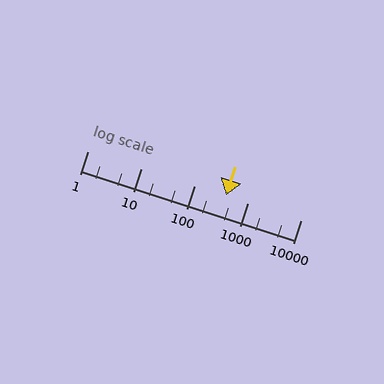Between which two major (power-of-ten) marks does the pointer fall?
The pointer is between 100 and 1000.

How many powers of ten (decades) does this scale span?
The scale spans 4 decades, from 1 to 10000.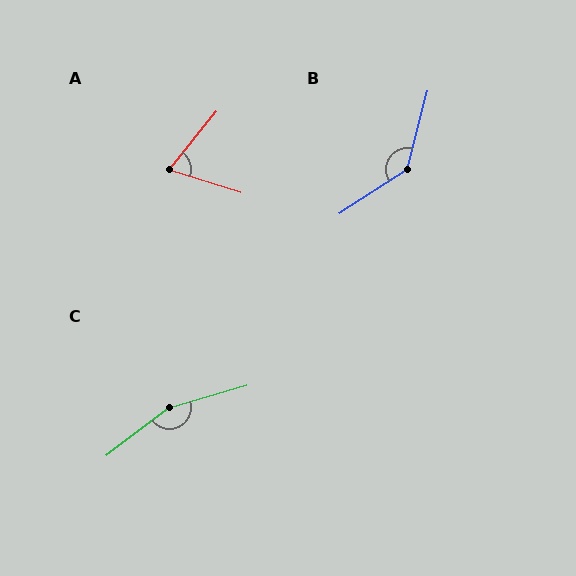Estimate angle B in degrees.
Approximately 138 degrees.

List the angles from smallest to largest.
A (68°), B (138°), C (158°).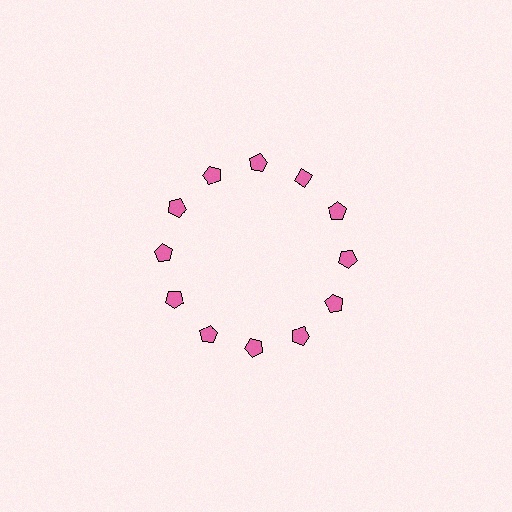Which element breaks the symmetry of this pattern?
The pink diamond at roughly the 1 o'clock position breaks the symmetry. All other shapes are pink pentagons.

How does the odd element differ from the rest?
It has a different shape: diamond instead of pentagon.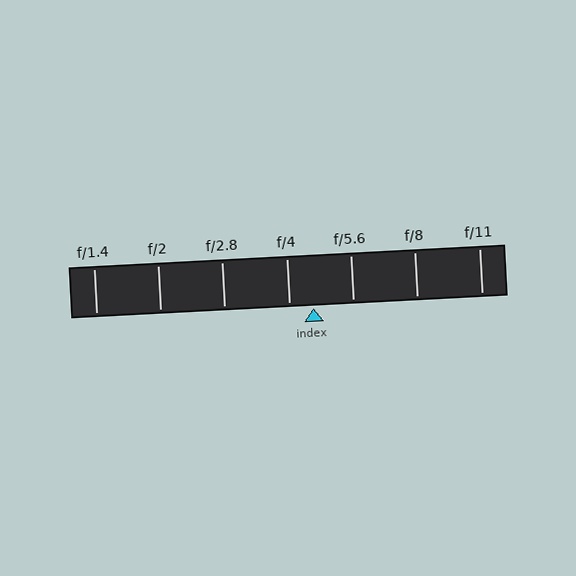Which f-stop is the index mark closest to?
The index mark is closest to f/4.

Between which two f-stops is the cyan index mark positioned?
The index mark is between f/4 and f/5.6.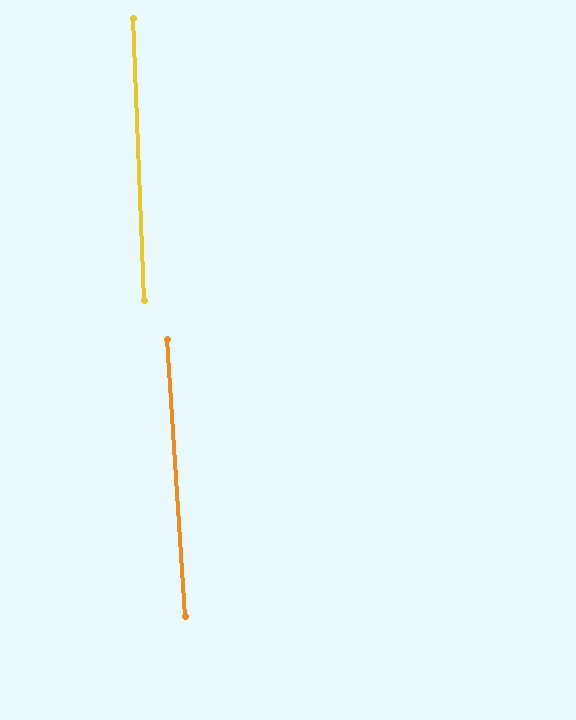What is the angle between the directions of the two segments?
Approximately 2 degrees.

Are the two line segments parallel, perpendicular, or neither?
Parallel — their directions differ by only 1.5°.